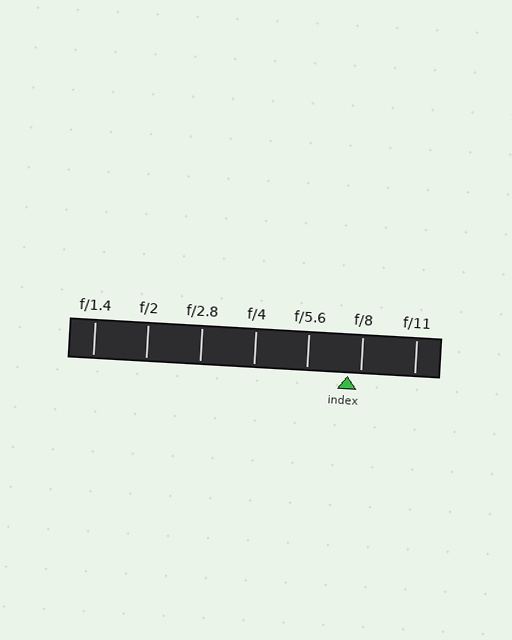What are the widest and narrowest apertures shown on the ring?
The widest aperture shown is f/1.4 and the narrowest is f/11.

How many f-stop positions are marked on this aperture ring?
There are 7 f-stop positions marked.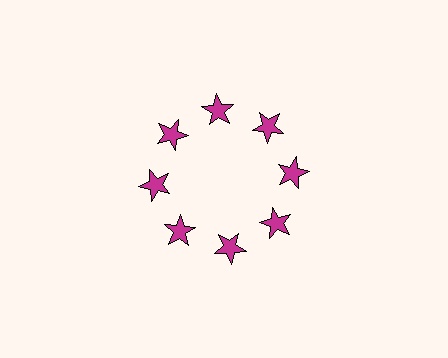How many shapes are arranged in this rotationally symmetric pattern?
There are 8 shapes, arranged in 8 groups of 1.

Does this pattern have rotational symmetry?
Yes, this pattern has 8-fold rotational symmetry. It looks the same after rotating 45 degrees around the center.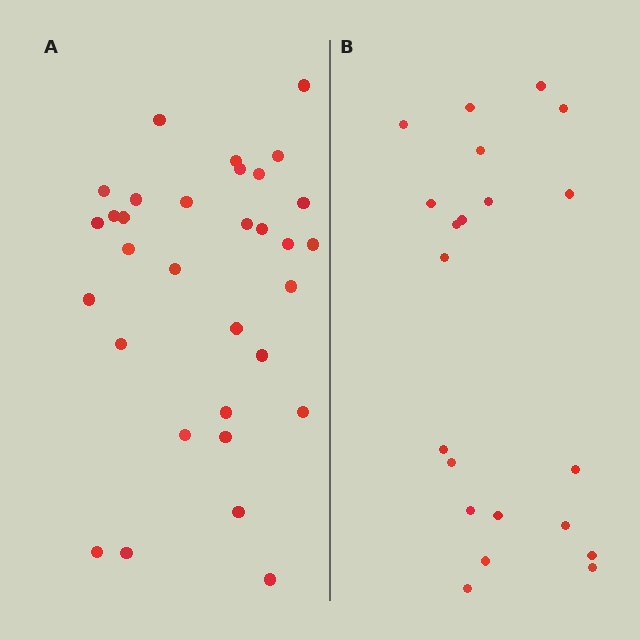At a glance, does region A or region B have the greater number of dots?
Region A (the left region) has more dots.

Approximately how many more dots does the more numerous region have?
Region A has roughly 12 or so more dots than region B.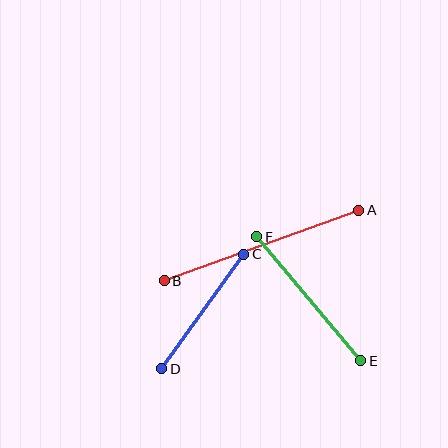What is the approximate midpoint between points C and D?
The midpoint is at approximately (203, 312) pixels.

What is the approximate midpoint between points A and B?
The midpoint is at approximately (262, 245) pixels.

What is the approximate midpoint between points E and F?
The midpoint is at approximately (309, 299) pixels.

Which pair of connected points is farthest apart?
Points A and B are farthest apart.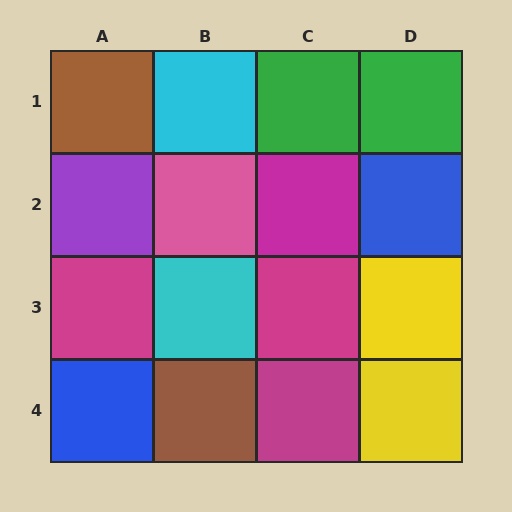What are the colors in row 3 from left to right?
Magenta, cyan, magenta, yellow.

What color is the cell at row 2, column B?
Pink.